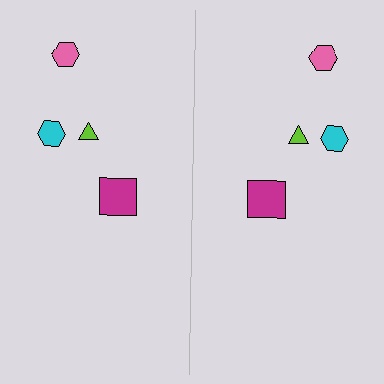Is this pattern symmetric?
Yes, this pattern has bilateral (reflection) symmetry.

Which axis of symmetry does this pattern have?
The pattern has a vertical axis of symmetry running through the center of the image.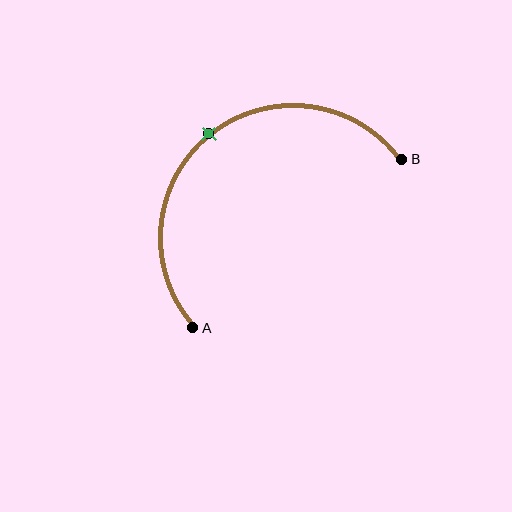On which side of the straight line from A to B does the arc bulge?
The arc bulges above and to the left of the straight line connecting A and B.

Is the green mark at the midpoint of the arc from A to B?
Yes. The green mark lies on the arc at equal arc-length from both A and B — it is the arc midpoint.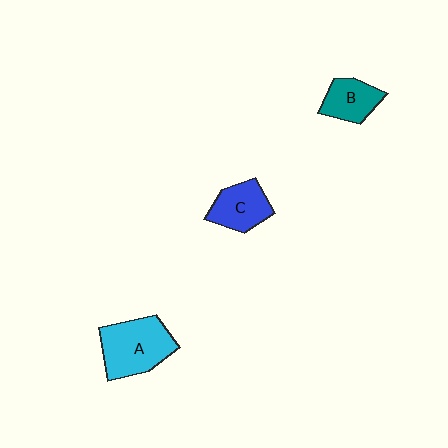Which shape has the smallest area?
Shape B (teal).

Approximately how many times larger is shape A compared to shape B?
Approximately 1.7 times.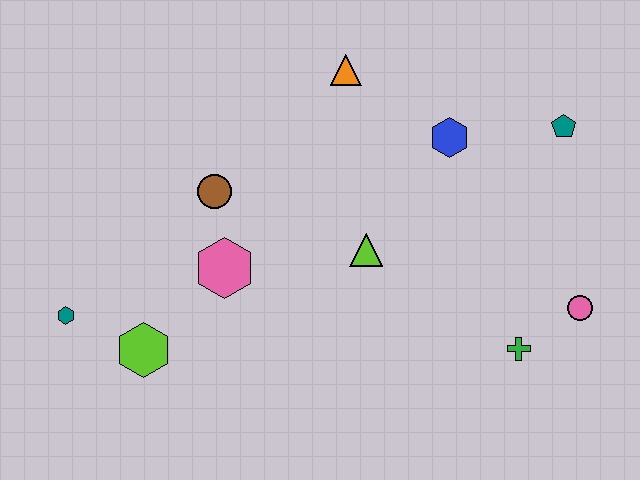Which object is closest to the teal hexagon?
The lime hexagon is closest to the teal hexagon.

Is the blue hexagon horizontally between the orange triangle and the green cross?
Yes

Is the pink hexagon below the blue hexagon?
Yes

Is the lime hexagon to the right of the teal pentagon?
No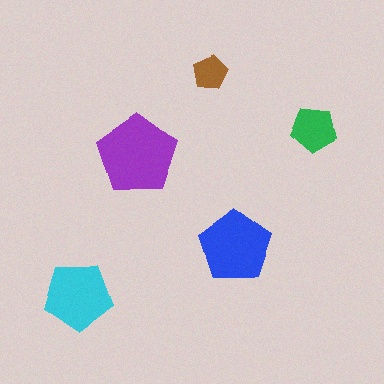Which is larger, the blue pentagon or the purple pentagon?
The purple one.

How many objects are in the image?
There are 5 objects in the image.